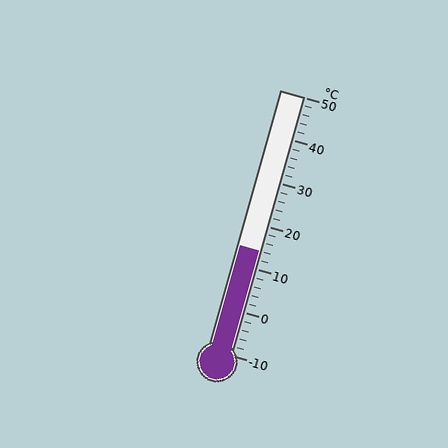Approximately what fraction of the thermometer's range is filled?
The thermometer is filled to approximately 40% of its range.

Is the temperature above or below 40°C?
The temperature is below 40°C.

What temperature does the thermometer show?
The thermometer shows approximately 14°C.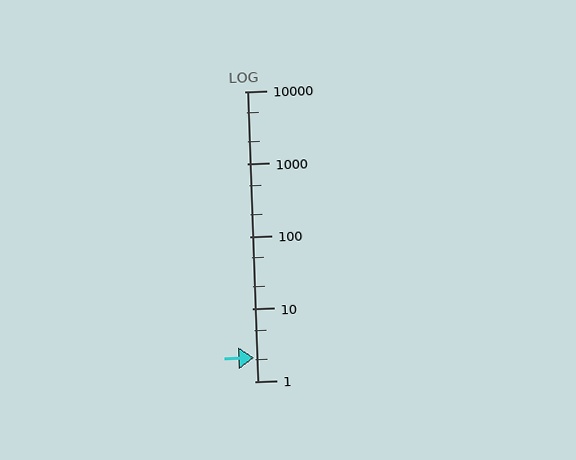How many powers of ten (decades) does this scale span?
The scale spans 4 decades, from 1 to 10000.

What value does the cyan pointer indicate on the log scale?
The pointer indicates approximately 2.1.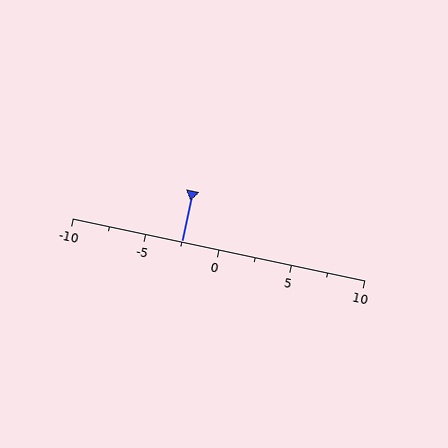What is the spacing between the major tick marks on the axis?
The major ticks are spaced 5 apart.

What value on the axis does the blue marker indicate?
The marker indicates approximately -2.5.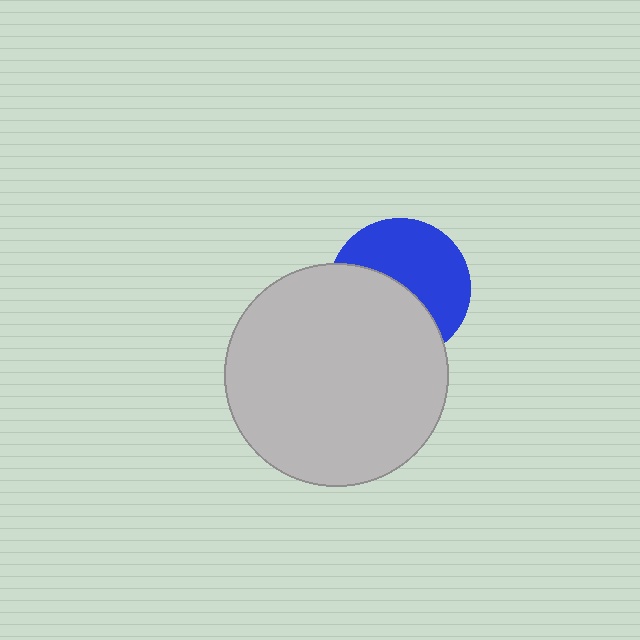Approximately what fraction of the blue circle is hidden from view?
Roughly 47% of the blue circle is hidden behind the light gray circle.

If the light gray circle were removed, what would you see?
You would see the complete blue circle.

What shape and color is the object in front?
The object in front is a light gray circle.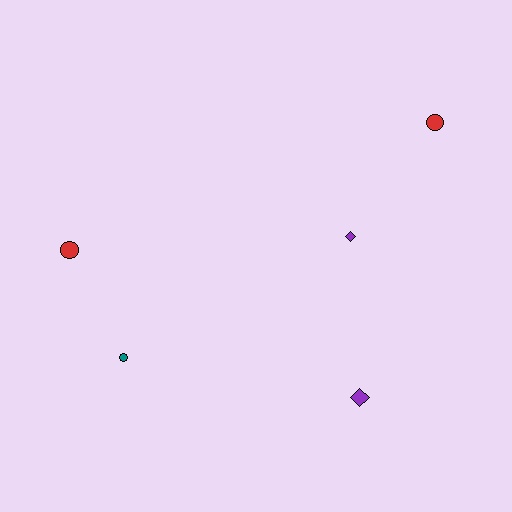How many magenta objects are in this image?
There are no magenta objects.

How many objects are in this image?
There are 5 objects.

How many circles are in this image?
There are 3 circles.